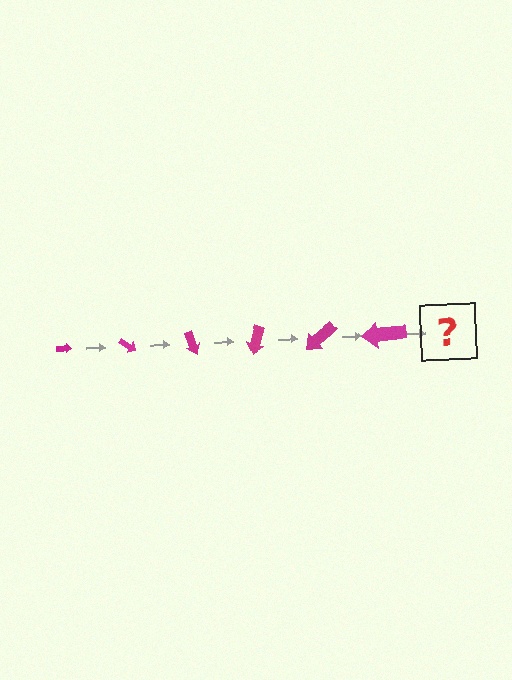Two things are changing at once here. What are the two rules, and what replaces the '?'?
The two rules are that the arrow grows larger each step and it rotates 35 degrees each step. The '?' should be an arrow, larger than the previous one and rotated 210 degrees from the start.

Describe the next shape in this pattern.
It should be an arrow, larger than the previous one and rotated 210 degrees from the start.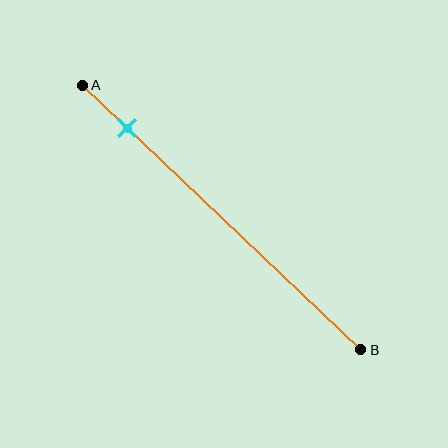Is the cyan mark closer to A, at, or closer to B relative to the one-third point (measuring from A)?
The cyan mark is closer to point A than the one-third point of segment AB.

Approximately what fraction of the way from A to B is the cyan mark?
The cyan mark is approximately 15% of the way from A to B.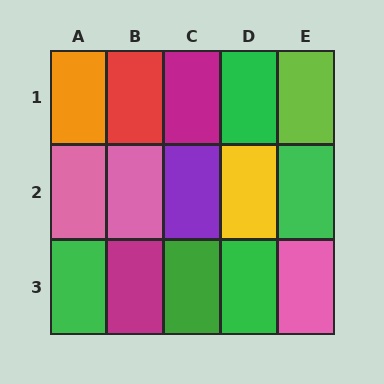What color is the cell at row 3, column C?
Green.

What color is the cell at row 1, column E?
Lime.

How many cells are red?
1 cell is red.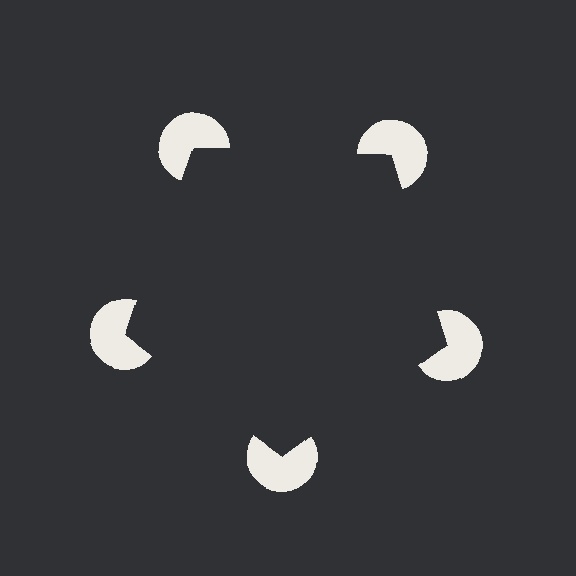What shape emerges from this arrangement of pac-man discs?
An illusory pentagon — its edges are inferred from the aligned wedge cuts in the pac-man discs, not physically drawn.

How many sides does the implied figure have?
5 sides.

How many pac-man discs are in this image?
There are 5 — one at each vertex of the illusory pentagon.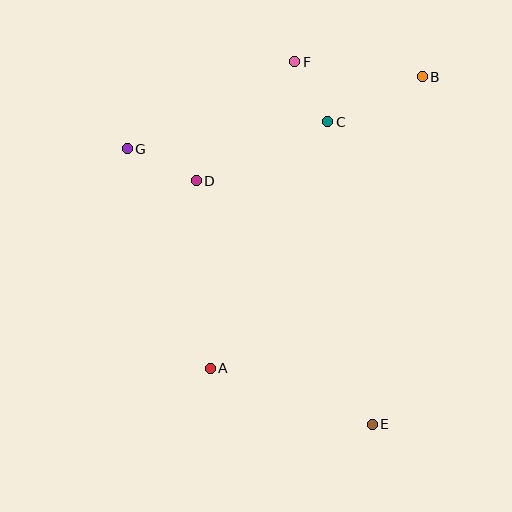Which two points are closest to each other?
Points C and F are closest to each other.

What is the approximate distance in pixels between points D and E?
The distance between D and E is approximately 301 pixels.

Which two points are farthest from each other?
Points E and F are farthest from each other.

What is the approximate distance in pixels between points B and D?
The distance between B and D is approximately 249 pixels.